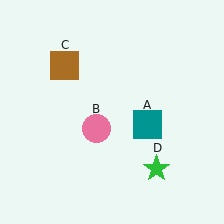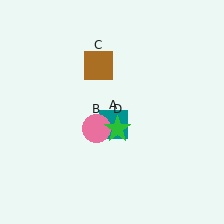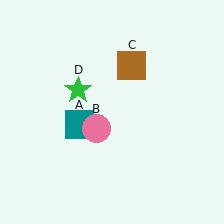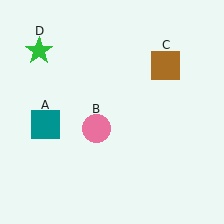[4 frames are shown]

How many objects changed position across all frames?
3 objects changed position: teal square (object A), brown square (object C), green star (object D).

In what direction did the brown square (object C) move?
The brown square (object C) moved right.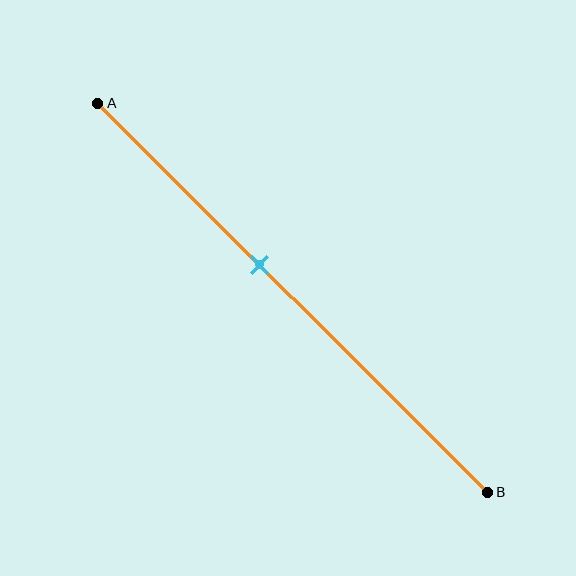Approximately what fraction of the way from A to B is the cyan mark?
The cyan mark is approximately 40% of the way from A to B.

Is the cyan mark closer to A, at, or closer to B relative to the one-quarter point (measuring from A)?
The cyan mark is closer to point B than the one-quarter point of segment AB.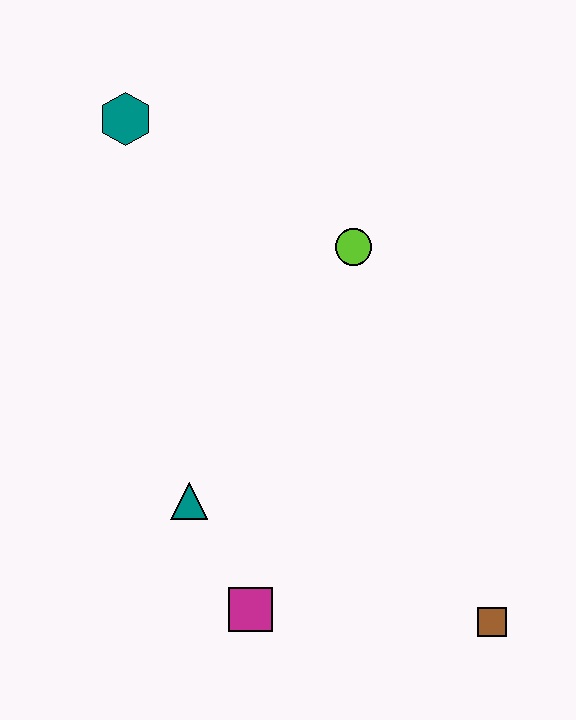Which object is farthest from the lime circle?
The brown square is farthest from the lime circle.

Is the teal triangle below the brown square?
No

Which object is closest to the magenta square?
The teal triangle is closest to the magenta square.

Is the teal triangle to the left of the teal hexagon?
No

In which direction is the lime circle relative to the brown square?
The lime circle is above the brown square.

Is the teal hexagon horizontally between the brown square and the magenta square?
No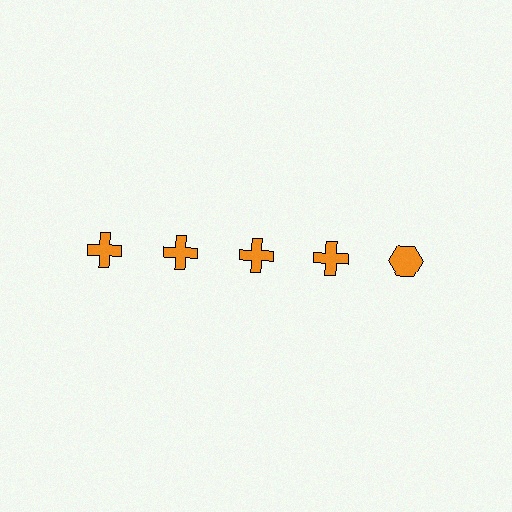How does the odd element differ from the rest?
It has a different shape: hexagon instead of cross.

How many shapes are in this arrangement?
There are 5 shapes arranged in a grid pattern.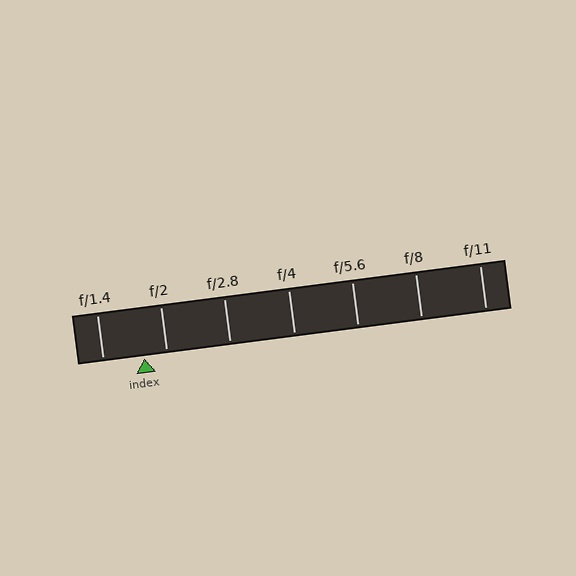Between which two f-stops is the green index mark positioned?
The index mark is between f/1.4 and f/2.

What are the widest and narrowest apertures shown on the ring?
The widest aperture shown is f/1.4 and the narrowest is f/11.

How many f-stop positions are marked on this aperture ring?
There are 7 f-stop positions marked.